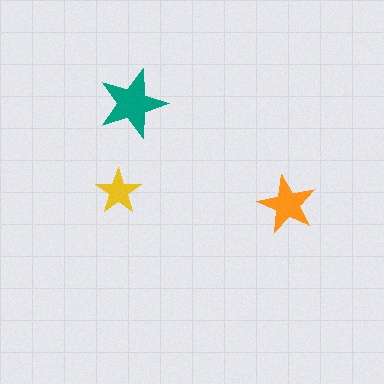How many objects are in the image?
There are 3 objects in the image.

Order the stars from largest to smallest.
the teal one, the orange one, the yellow one.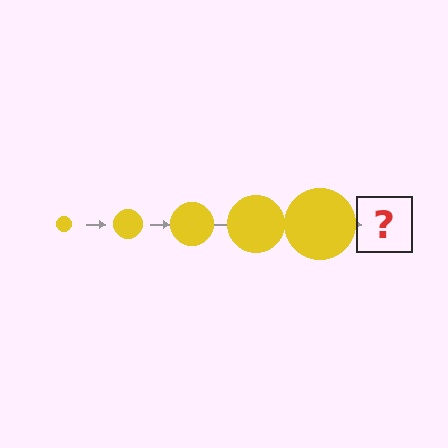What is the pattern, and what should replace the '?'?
The pattern is that the circle gets progressively larger each step. The '?' should be a yellow circle, larger than the previous one.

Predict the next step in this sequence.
The next step is a yellow circle, larger than the previous one.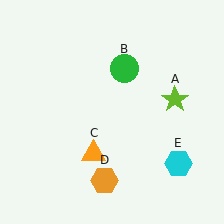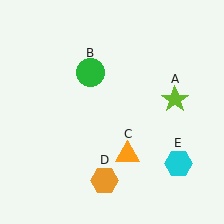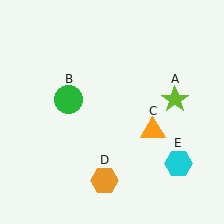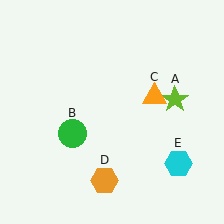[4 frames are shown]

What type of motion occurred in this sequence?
The green circle (object B), orange triangle (object C) rotated counterclockwise around the center of the scene.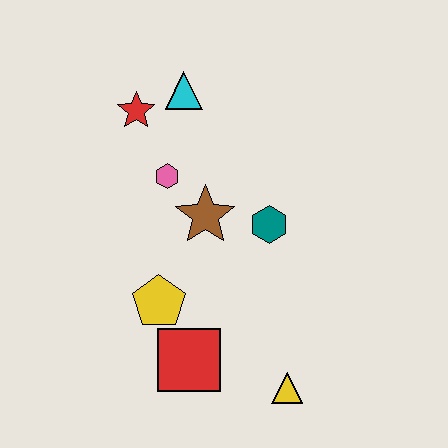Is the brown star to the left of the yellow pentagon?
No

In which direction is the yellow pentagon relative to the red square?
The yellow pentagon is above the red square.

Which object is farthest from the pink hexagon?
The yellow triangle is farthest from the pink hexagon.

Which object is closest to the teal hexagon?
The brown star is closest to the teal hexagon.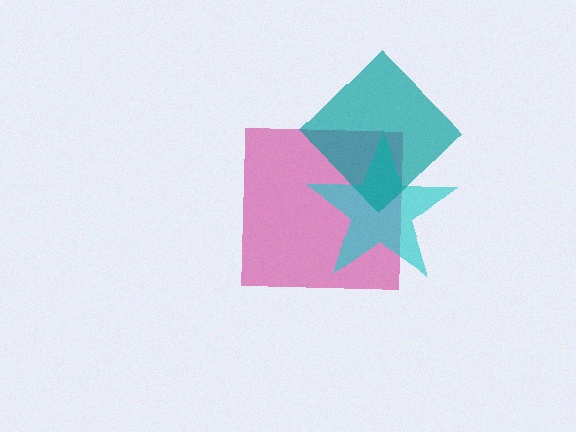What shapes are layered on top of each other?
The layered shapes are: a magenta square, a cyan star, a teal diamond.